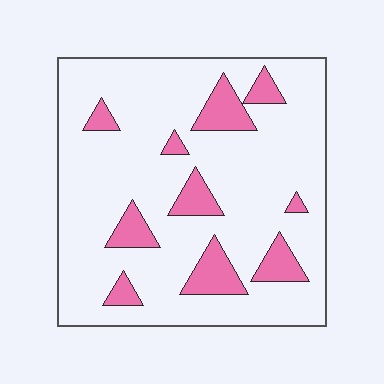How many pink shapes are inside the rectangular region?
10.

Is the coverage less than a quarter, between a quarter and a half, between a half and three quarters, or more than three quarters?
Less than a quarter.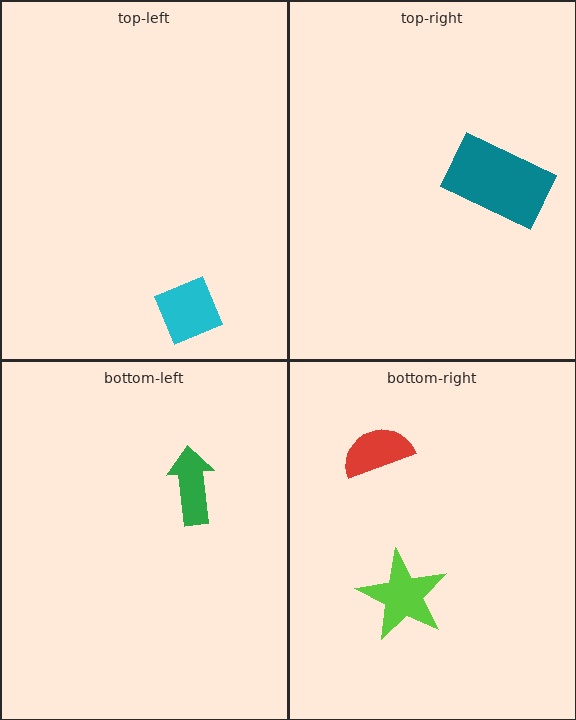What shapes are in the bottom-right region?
The lime star, the red semicircle.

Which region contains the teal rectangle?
The top-right region.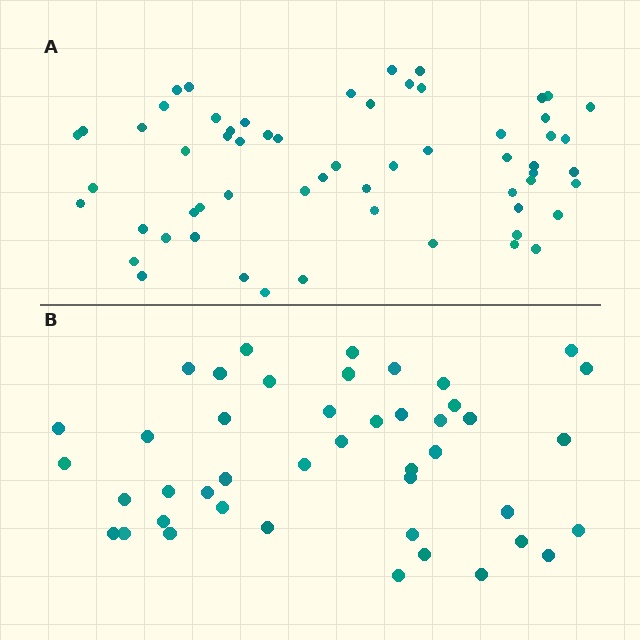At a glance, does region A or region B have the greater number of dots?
Region A (the top region) has more dots.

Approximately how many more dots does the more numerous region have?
Region A has approximately 15 more dots than region B.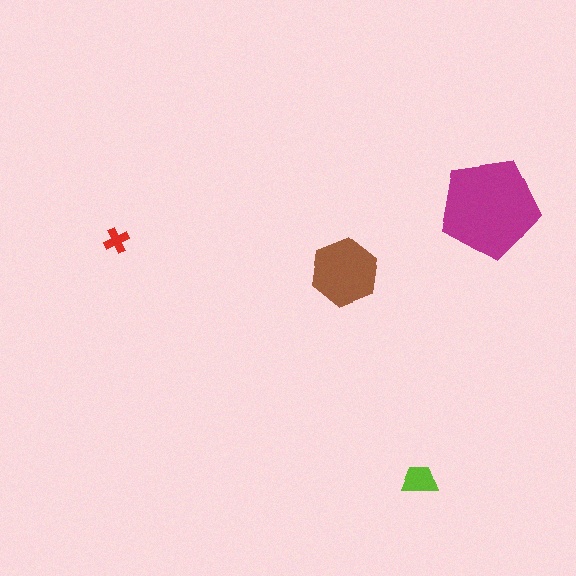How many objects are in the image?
There are 4 objects in the image.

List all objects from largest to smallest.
The magenta pentagon, the brown hexagon, the lime trapezoid, the red cross.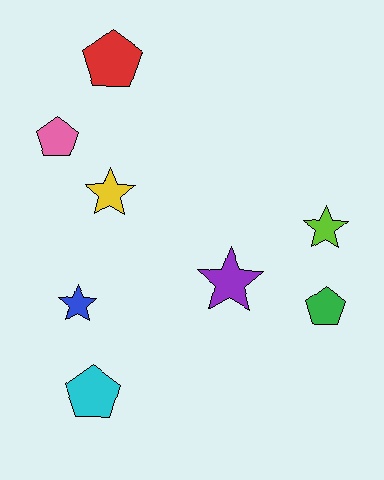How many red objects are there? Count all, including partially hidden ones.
There is 1 red object.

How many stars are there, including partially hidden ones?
There are 4 stars.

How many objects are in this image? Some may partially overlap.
There are 8 objects.